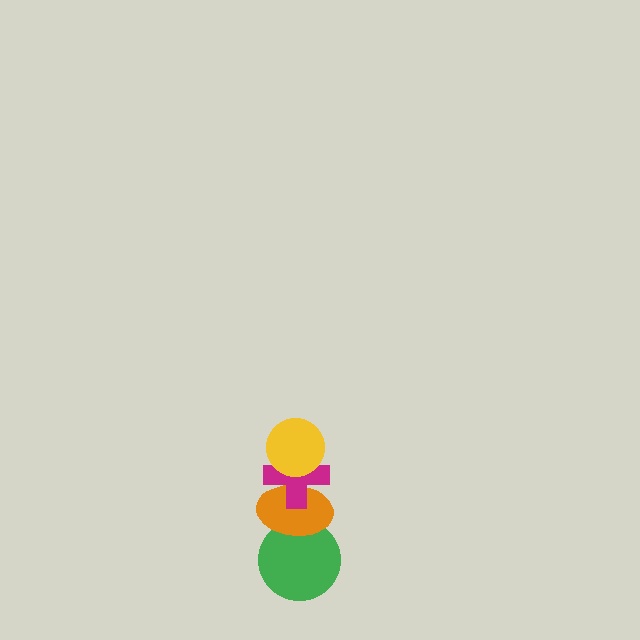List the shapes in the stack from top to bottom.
From top to bottom: the yellow circle, the magenta cross, the orange ellipse, the green circle.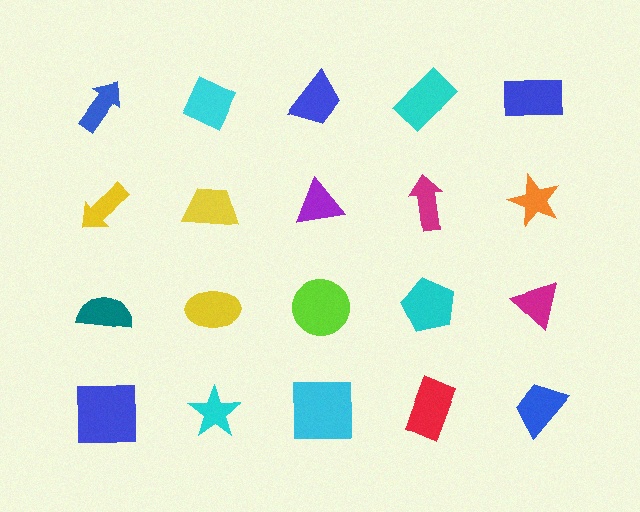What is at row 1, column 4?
A cyan rectangle.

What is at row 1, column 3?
A blue trapezoid.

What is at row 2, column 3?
A purple triangle.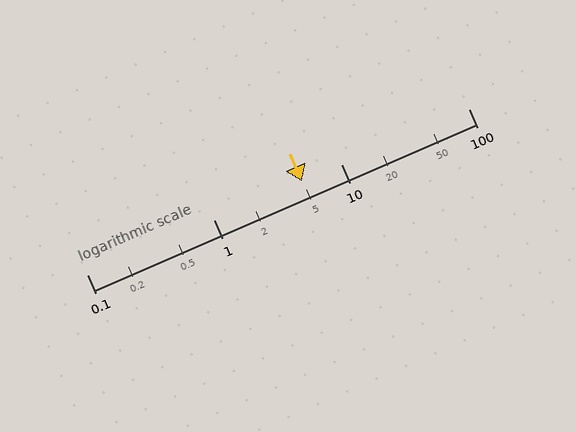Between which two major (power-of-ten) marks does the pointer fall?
The pointer is between 1 and 10.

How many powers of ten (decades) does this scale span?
The scale spans 3 decades, from 0.1 to 100.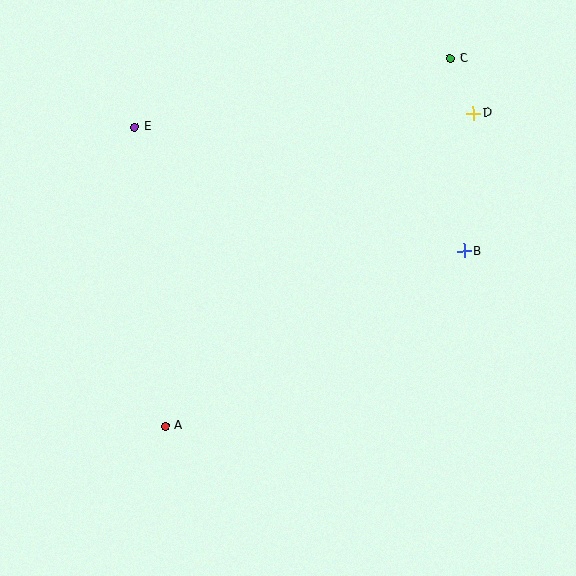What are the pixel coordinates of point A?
Point A is at (165, 426).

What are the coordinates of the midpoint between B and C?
The midpoint between B and C is at (457, 155).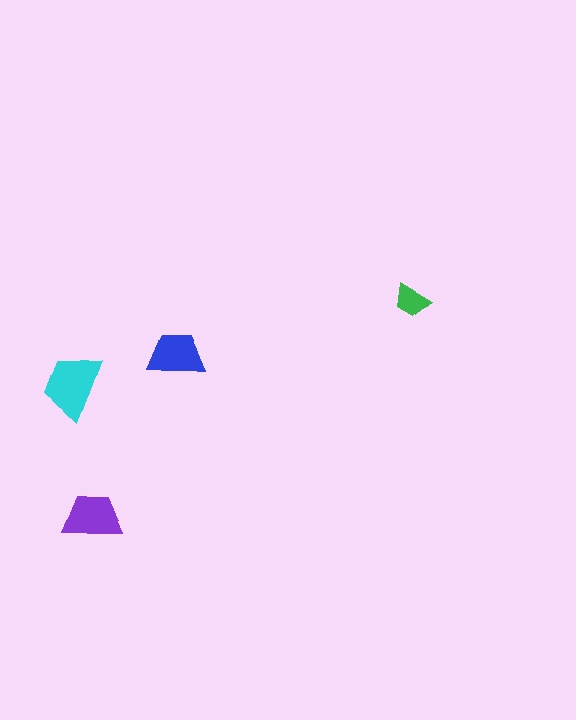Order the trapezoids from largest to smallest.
the cyan one, the purple one, the blue one, the green one.